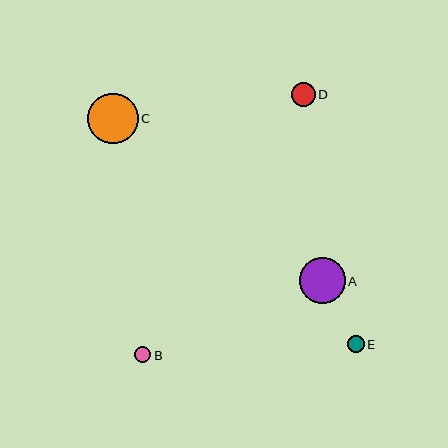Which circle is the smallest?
Circle B is the smallest with a size of approximately 16 pixels.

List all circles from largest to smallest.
From largest to smallest: C, A, D, E, B.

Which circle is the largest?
Circle C is the largest with a size of approximately 51 pixels.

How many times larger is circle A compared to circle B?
Circle A is approximately 2.8 times the size of circle B.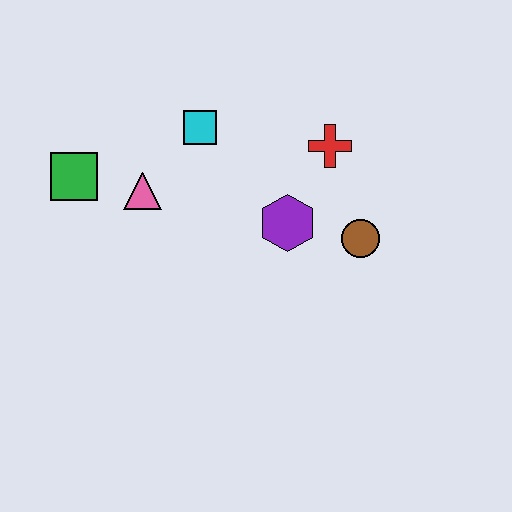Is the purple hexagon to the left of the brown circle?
Yes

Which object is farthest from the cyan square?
The brown circle is farthest from the cyan square.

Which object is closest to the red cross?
The purple hexagon is closest to the red cross.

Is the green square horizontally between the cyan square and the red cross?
No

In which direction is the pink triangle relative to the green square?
The pink triangle is to the right of the green square.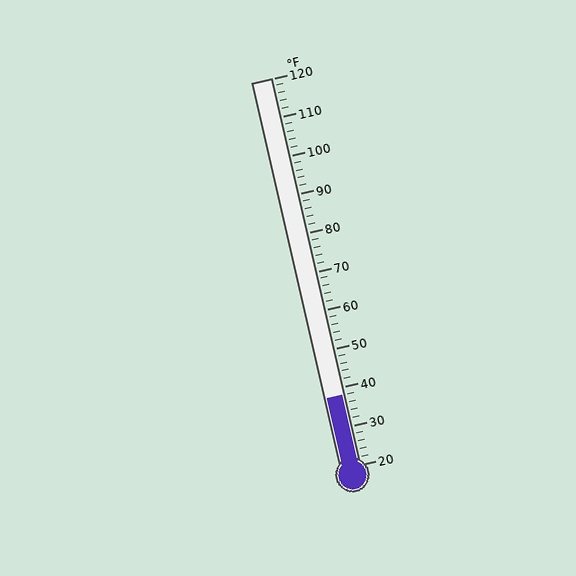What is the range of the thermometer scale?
The thermometer scale ranges from 20°F to 120°F.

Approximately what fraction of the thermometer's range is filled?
The thermometer is filled to approximately 20% of its range.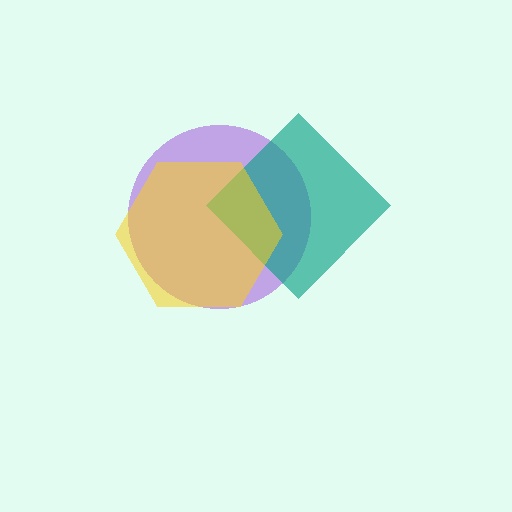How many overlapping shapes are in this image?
There are 3 overlapping shapes in the image.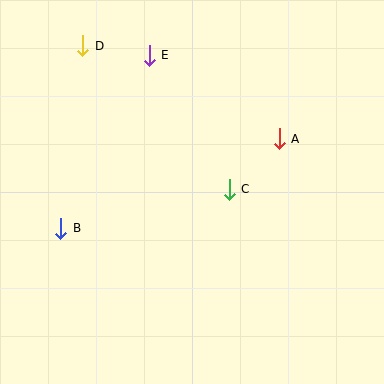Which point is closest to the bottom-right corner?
Point C is closest to the bottom-right corner.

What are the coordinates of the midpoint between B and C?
The midpoint between B and C is at (145, 209).